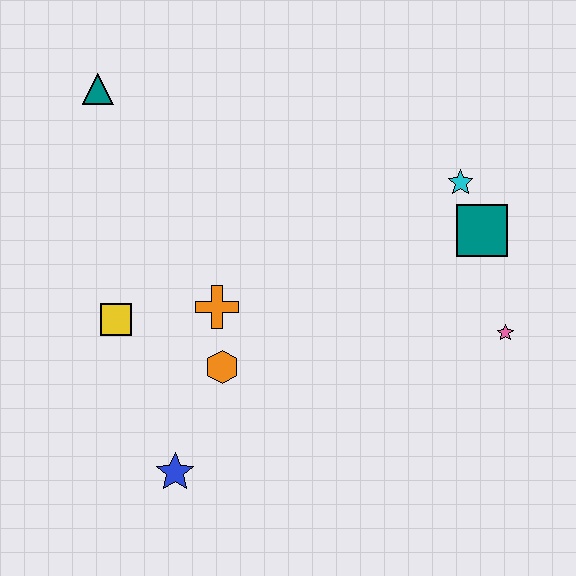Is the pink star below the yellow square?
Yes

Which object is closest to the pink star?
The teal square is closest to the pink star.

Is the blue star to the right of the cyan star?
No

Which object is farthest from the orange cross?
The pink star is farthest from the orange cross.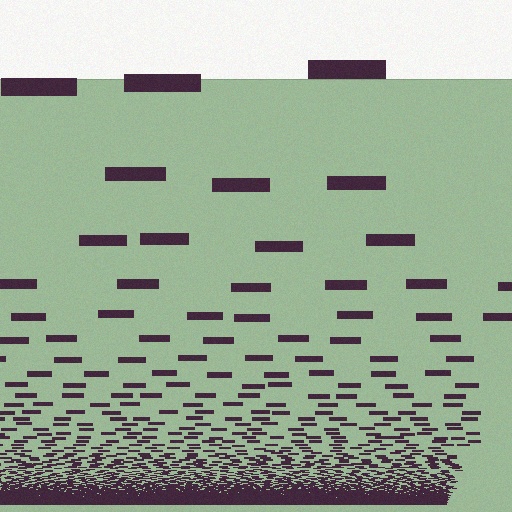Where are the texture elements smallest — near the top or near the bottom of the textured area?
Near the bottom.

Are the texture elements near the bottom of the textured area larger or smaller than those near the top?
Smaller. The gradient is inverted — elements near the bottom are smaller and denser.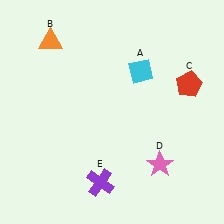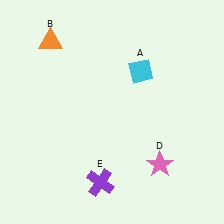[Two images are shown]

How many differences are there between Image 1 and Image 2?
There is 1 difference between the two images.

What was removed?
The red pentagon (C) was removed in Image 2.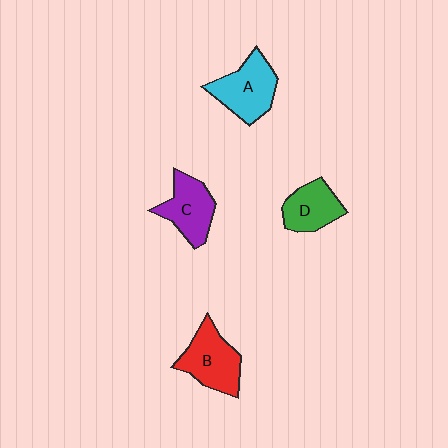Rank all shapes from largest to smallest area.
From largest to smallest: B (red), A (cyan), C (purple), D (green).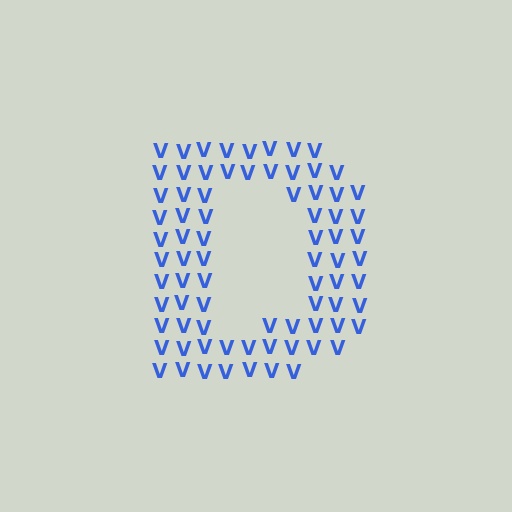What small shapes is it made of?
It is made of small letter V's.